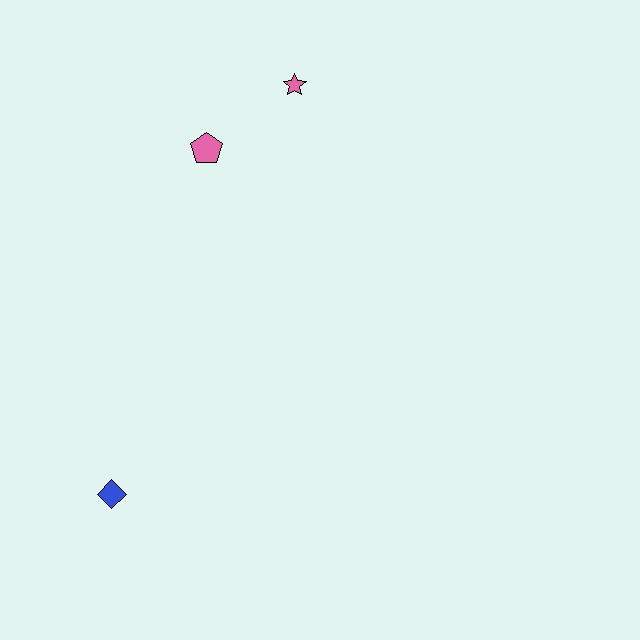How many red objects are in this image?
There are no red objects.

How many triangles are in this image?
There are no triangles.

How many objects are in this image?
There are 3 objects.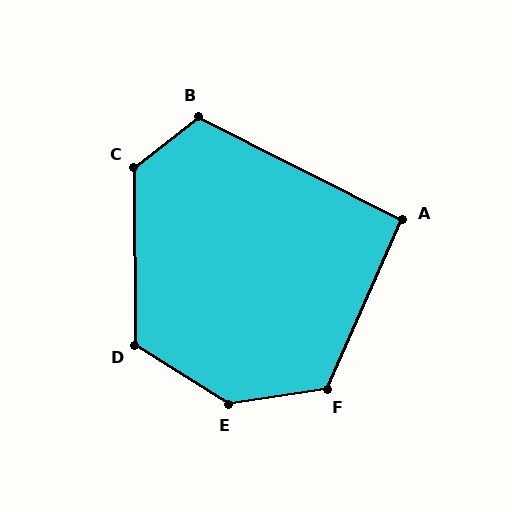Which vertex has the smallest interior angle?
A, at approximately 93 degrees.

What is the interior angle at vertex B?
Approximately 115 degrees (obtuse).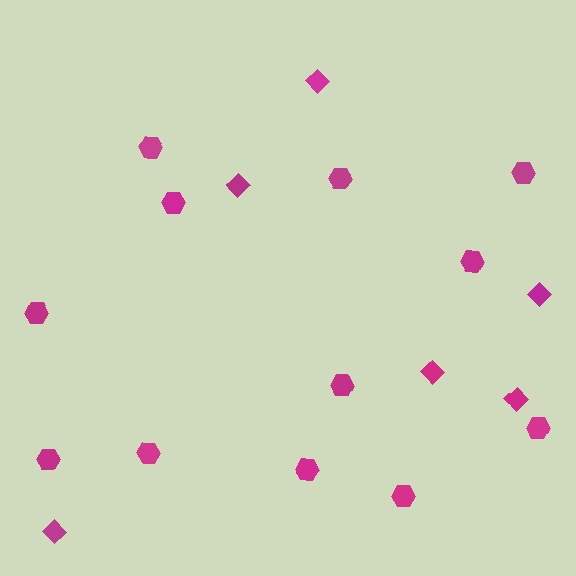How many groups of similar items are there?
There are 2 groups: one group of hexagons (12) and one group of diamonds (6).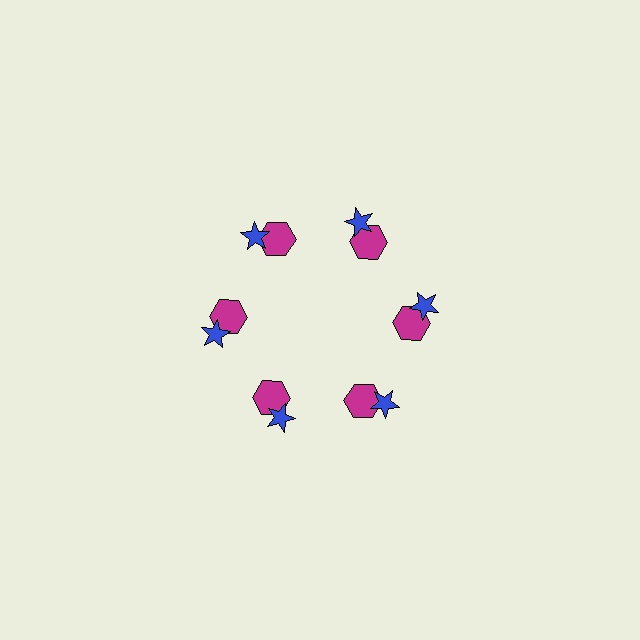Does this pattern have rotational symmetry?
Yes, this pattern has 6-fold rotational symmetry. It looks the same after rotating 60 degrees around the center.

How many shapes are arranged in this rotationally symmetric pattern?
There are 12 shapes, arranged in 6 groups of 2.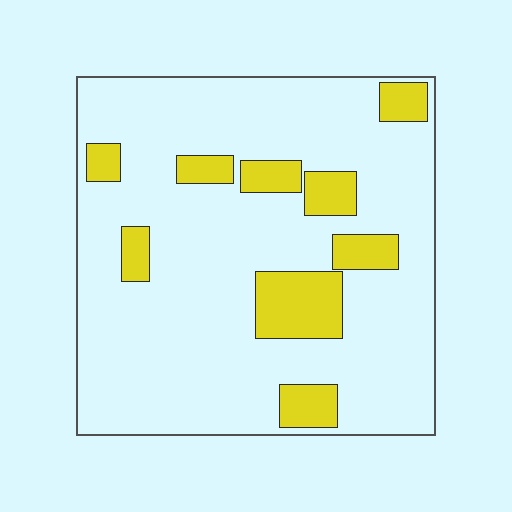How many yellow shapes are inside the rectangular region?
9.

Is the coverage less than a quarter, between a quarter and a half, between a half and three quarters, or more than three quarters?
Less than a quarter.